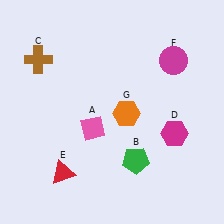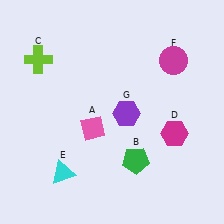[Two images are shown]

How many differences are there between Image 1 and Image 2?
There are 3 differences between the two images.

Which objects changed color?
C changed from brown to lime. E changed from red to cyan. G changed from orange to purple.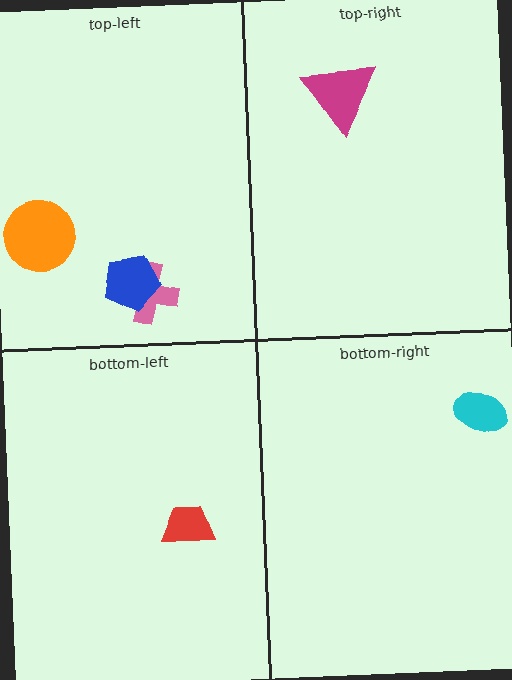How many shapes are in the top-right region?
1.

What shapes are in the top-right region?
The magenta triangle.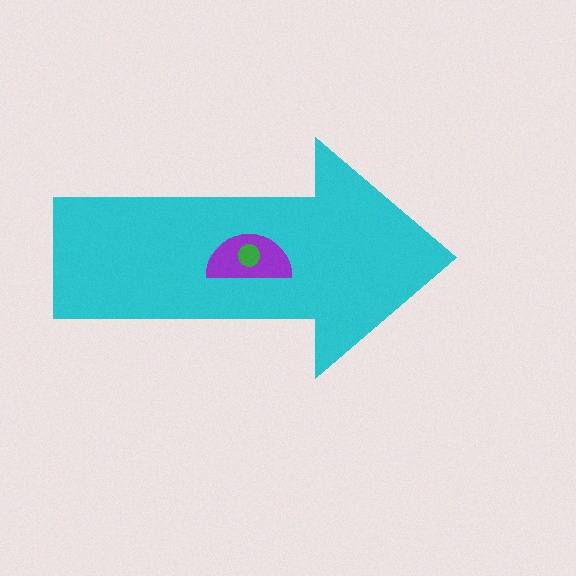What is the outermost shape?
The cyan arrow.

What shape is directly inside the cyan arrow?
The purple semicircle.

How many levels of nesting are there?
3.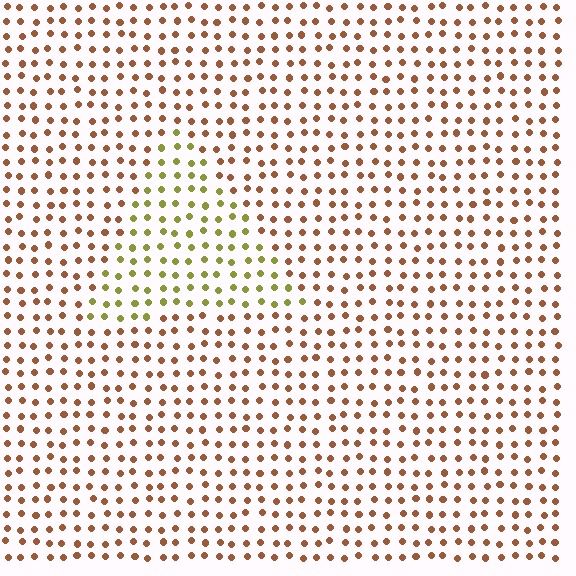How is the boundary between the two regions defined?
The boundary is defined purely by a slight shift in hue (about 50 degrees). Spacing, size, and orientation are identical on both sides.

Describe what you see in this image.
The image is filled with small brown elements in a uniform arrangement. A triangle-shaped region is visible where the elements are tinted to a slightly different hue, forming a subtle color boundary.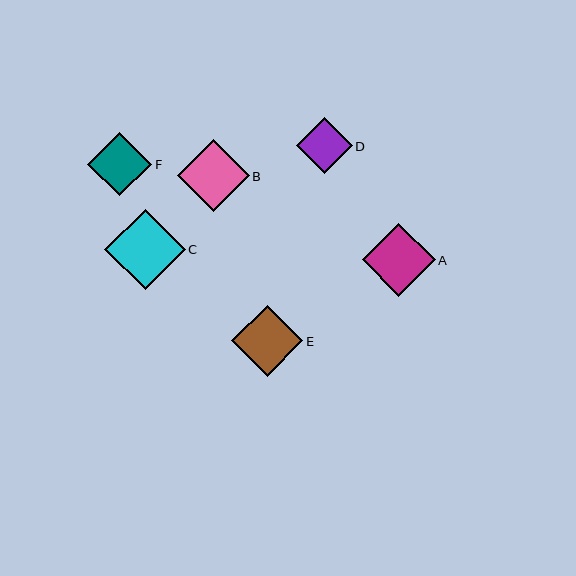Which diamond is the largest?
Diamond C is the largest with a size of approximately 80 pixels.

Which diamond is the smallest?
Diamond D is the smallest with a size of approximately 56 pixels.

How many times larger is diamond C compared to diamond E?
Diamond C is approximately 1.1 times the size of diamond E.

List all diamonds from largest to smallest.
From largest to smallest: C, A, B, E, F, D.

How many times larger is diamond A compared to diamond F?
Diamond A is approximately 1.1 times the size of diamond F.